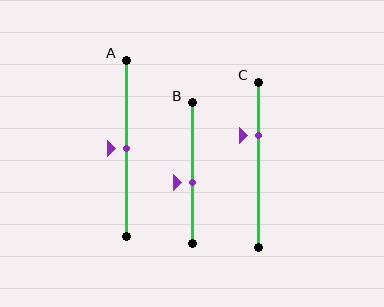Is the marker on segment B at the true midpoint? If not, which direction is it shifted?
No, the marker on segment B is shifted downward by about 7% of the segment length.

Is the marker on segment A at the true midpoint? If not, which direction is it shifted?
Yes, the marker on segment A is at the true midpoint.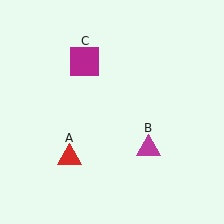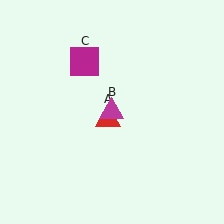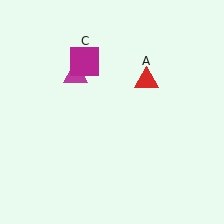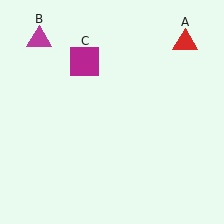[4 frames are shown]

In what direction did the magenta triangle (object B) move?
The magenta triangle (object B) moved up and to the left.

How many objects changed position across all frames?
2 objects changed position: red triangle (object A), magenta triangle (object B).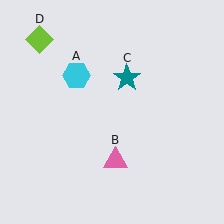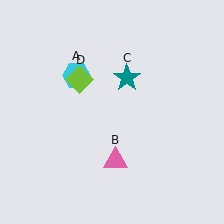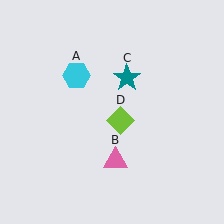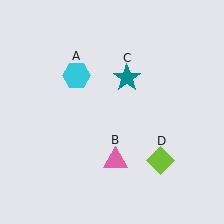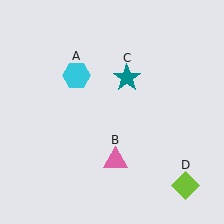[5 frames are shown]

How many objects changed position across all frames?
1 object changed position: lime diamond (object D).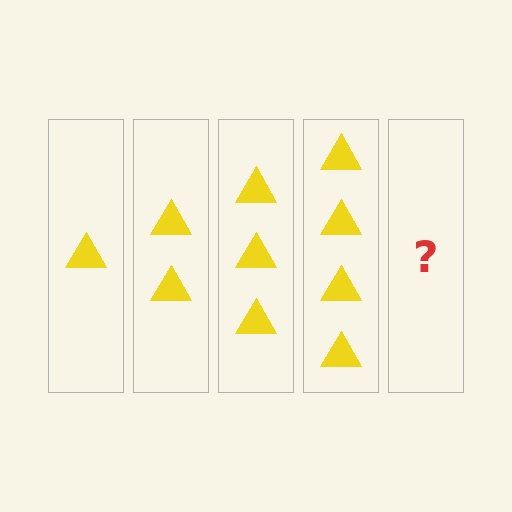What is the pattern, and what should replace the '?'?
The pattern is that each step adds one more triangle. The '?' should be 5 triangles.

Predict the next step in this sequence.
The next step is 5 triangles.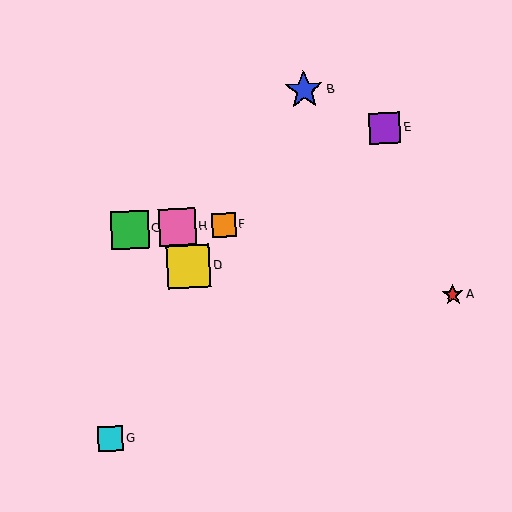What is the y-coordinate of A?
Object A is at y≈295.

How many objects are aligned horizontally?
3 objects (C, F, H) are aligned horizontally.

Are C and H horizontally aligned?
Yes, both are at y≈230.